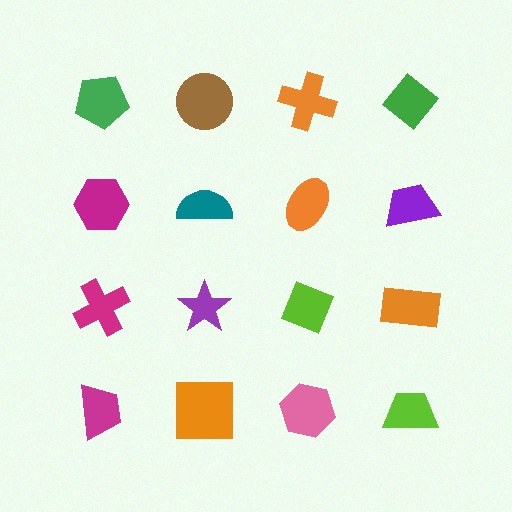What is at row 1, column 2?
A brown circle.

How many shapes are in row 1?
4 shapes.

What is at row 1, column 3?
An orange cross.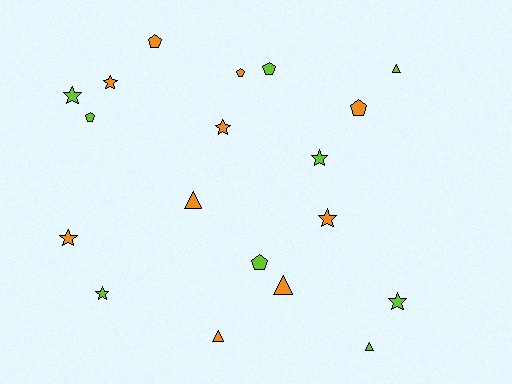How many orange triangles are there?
There are 3 orange triangles.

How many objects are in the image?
There are 19 objects.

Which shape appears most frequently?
Star, with 8 objects.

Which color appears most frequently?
Orange, with 10 objects.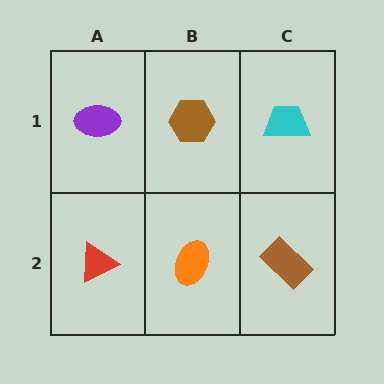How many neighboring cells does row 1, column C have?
2.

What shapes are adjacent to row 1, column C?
A brown rectangle (row 2, column C), a brown hexagon (row 1, column B).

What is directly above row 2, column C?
A cyan trapezoid.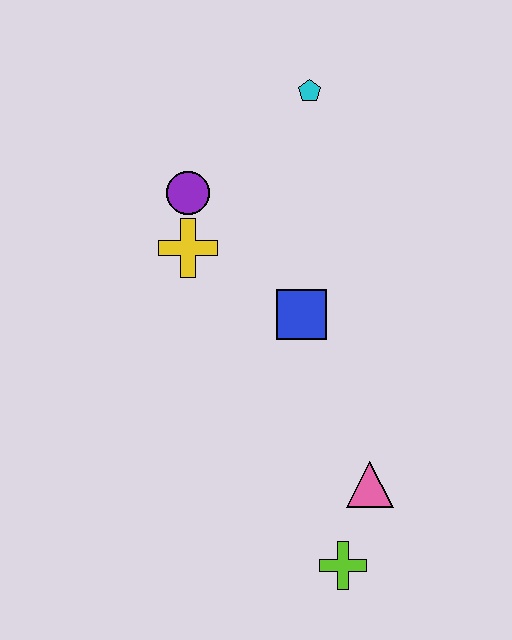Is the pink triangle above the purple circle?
No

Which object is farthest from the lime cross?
The cyan pentagon is farthest from the lime cross.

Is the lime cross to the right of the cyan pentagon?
Yes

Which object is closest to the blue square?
The yellow cross is closest to the blue square.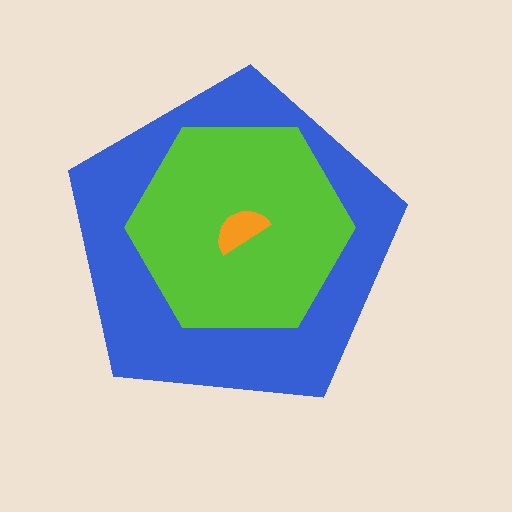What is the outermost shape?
The blue pentagon.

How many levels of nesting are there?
3.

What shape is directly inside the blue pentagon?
The lime hexagon.